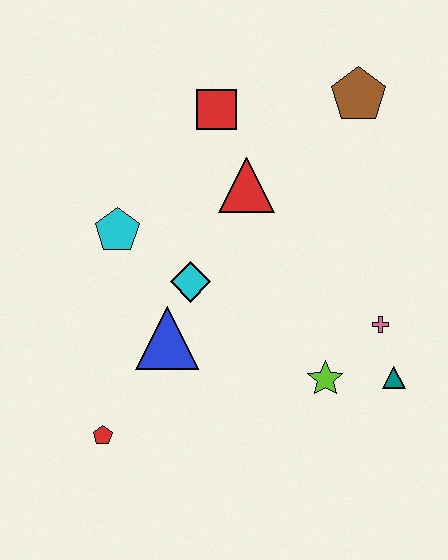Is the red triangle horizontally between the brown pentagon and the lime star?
No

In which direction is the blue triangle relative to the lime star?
The blue triangle is to the left of the lime star.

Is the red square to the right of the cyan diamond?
Yes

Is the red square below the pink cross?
No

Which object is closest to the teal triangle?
The pink cross is closest to the teal triangle.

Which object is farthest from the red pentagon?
The brown pentagon is farthest from the red pentagon.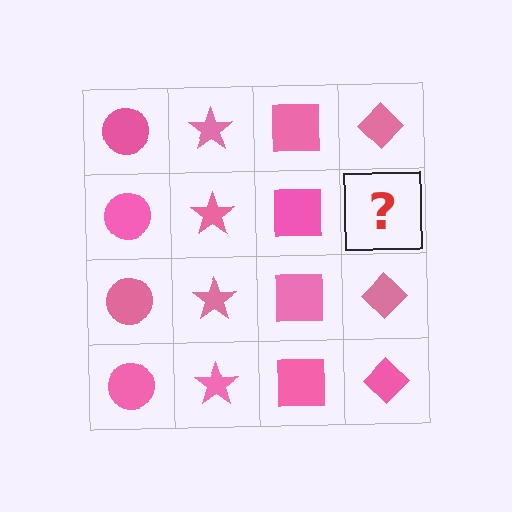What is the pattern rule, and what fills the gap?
The rule is that each column has a consistent shape. The gap should be filled with a pink diamond.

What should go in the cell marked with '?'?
The missing cell should contain a pink diamond.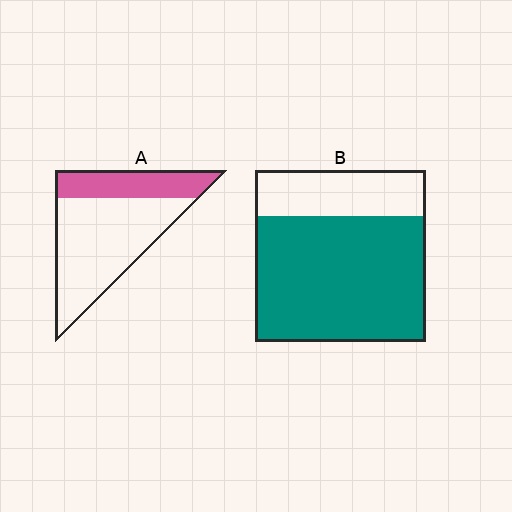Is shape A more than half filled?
No.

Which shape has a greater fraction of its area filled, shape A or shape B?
Shape B.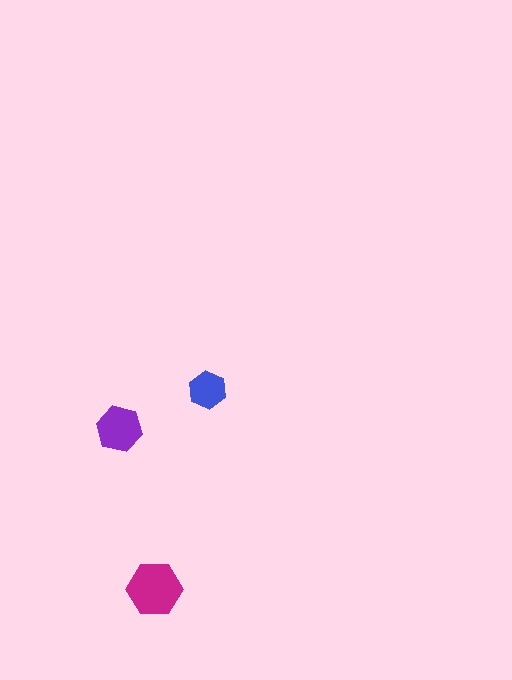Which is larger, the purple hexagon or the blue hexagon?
The purple one.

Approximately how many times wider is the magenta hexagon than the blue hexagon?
About 1.5 times wider.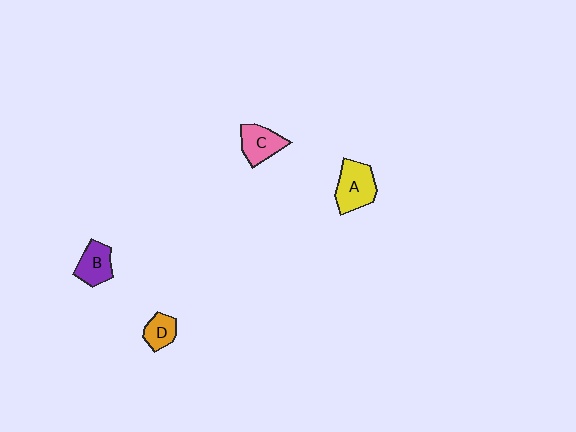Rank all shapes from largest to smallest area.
From largest to smallest: A (yellow), C (pink), B (purple), D (orange).